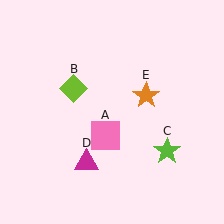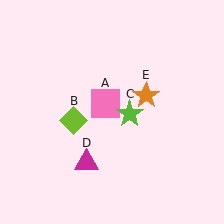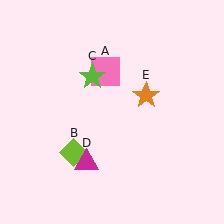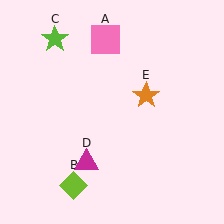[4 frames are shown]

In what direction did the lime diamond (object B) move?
The lime diamond (object B) moved down.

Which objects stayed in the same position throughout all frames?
Magenta triangle (object D) and orange star (object E) remained stationary.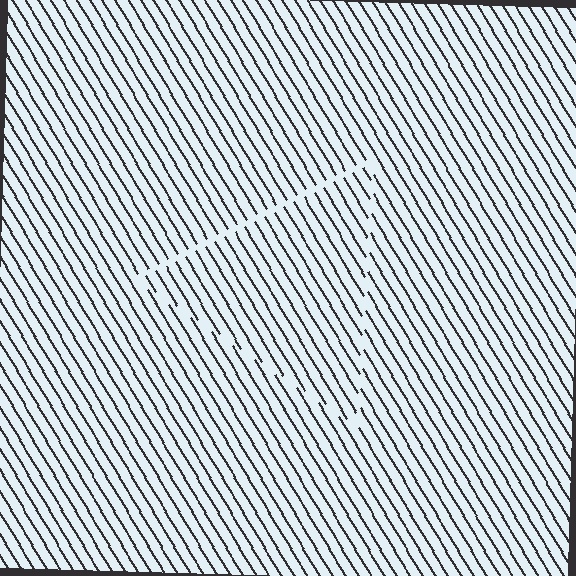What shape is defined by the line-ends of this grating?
An illusory triangle. The interior of the shape contains the same grating, shifted by half a period — the contour is defined by the phase discontinuity where line-ends from the inner and outer gratings abut.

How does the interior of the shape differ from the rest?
The interior of the shape contains the same grating, shifted by half a period — the contour is defined by the phase discontinuity where line-ends from the inner and outer gratings abut.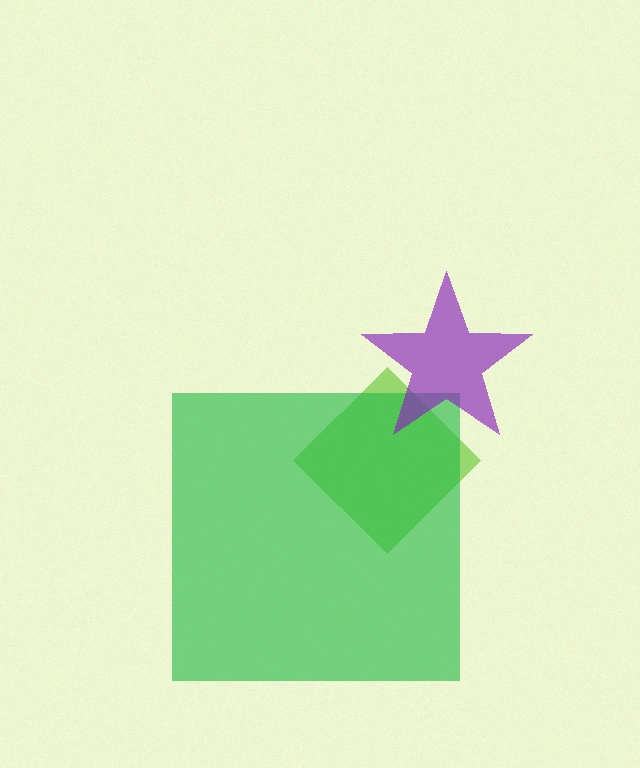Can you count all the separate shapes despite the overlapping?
Yes, there are 3 separate shapes.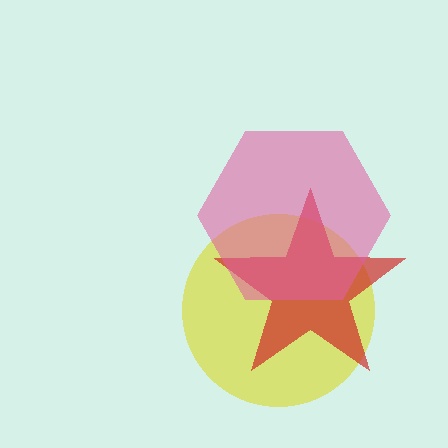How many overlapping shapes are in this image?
There are 3 overlapping shapes in the image.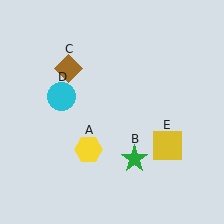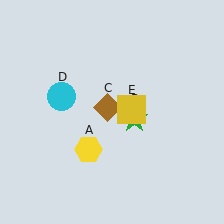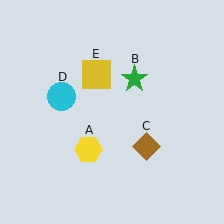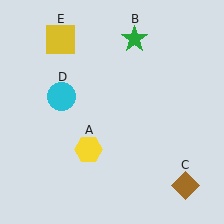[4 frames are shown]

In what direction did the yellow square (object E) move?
The yellow square (object E) moved up and to the left.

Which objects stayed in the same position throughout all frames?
Yellow hexagon (object A) and cyan circle (object D) remained stationary.